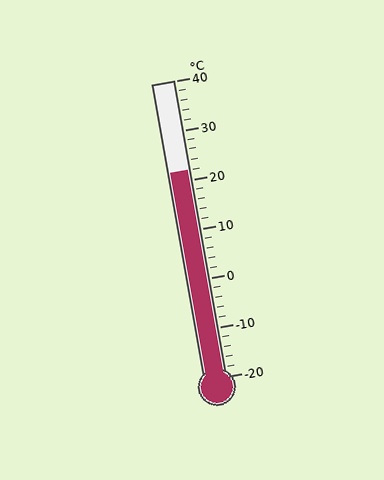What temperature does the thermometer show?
The thermometer shows approximately 22°C.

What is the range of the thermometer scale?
The thermometer scale ranges from -20°C to 40°C.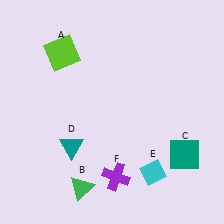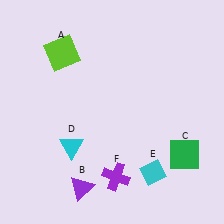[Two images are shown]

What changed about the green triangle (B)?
In Image 1, B is green. In Image 2, it changed to purple.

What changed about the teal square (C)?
In Image 1, C is teal. In Image 2, it changed to green.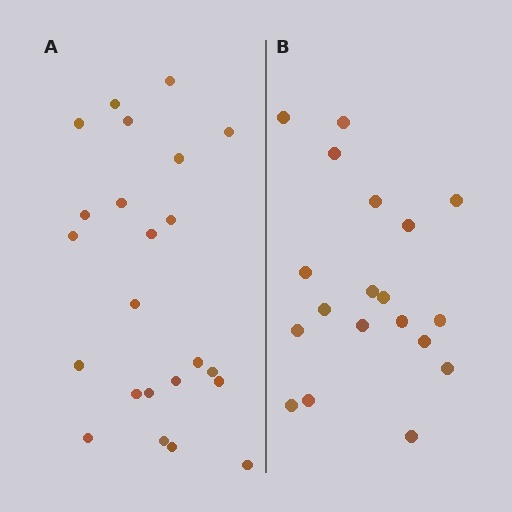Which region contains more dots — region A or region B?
Region A (the left region) has more dots.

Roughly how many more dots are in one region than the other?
Region A has about 4 more dots than region B.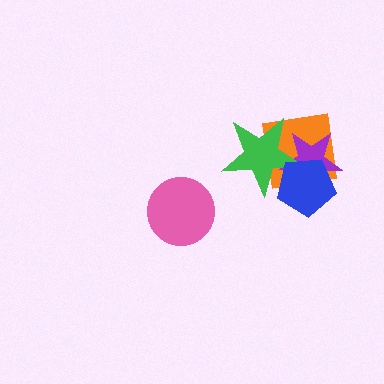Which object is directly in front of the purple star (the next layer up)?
The green star is directly in front of the purple star.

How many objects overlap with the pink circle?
0 objects overlap with the pink circle.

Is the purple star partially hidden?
Yes, it is partially covered by another shape.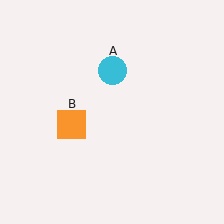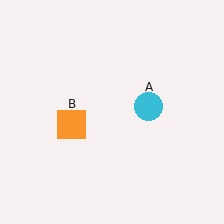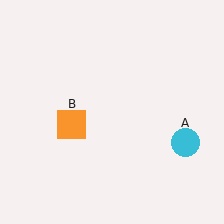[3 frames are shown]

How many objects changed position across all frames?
1 object changed position: cyan circle (object A).